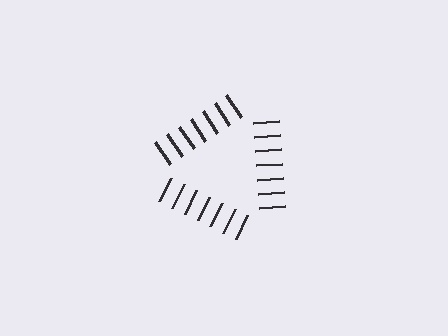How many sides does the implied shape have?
3 sides — the line-ends trace a triangle.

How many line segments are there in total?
21 — 7 along each of the 3 edges.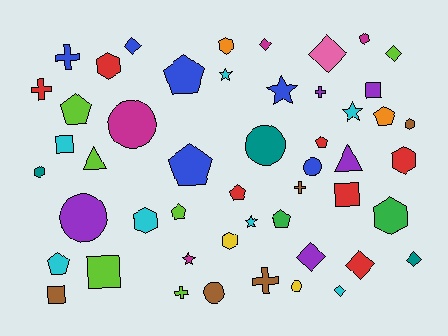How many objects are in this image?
There are 50 objects.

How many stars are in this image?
There are 5 stars.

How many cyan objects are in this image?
There are 7 cyan objects.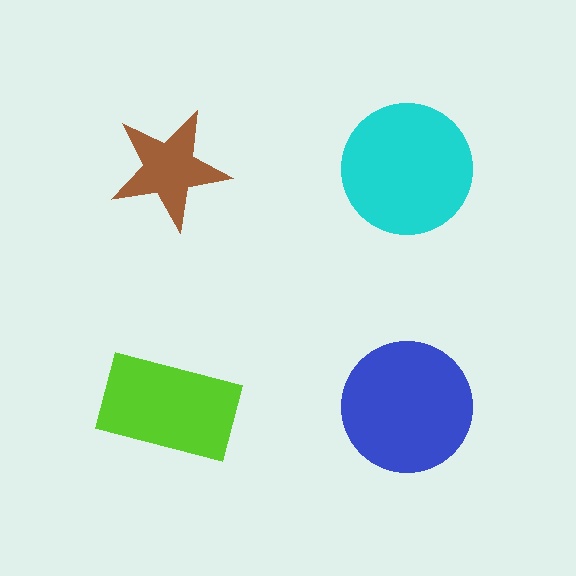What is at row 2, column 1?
A lime rectangle.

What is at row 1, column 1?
A brown star.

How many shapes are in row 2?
2 shapes.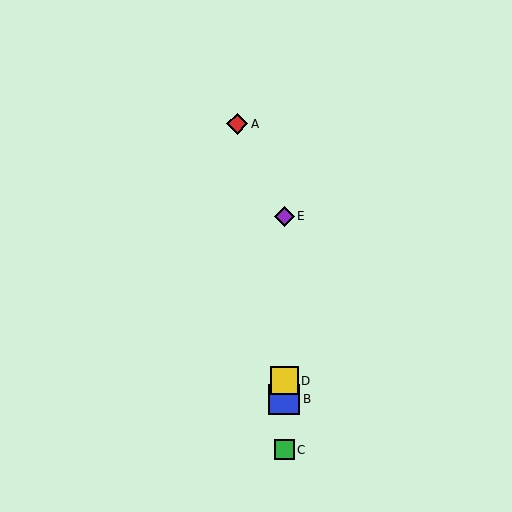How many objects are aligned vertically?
4 objects (B, C, D, E) are aligned vertically.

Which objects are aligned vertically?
Objects B, C, D, E are aligned vertically.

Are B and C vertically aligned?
Yes, both are at x≈284.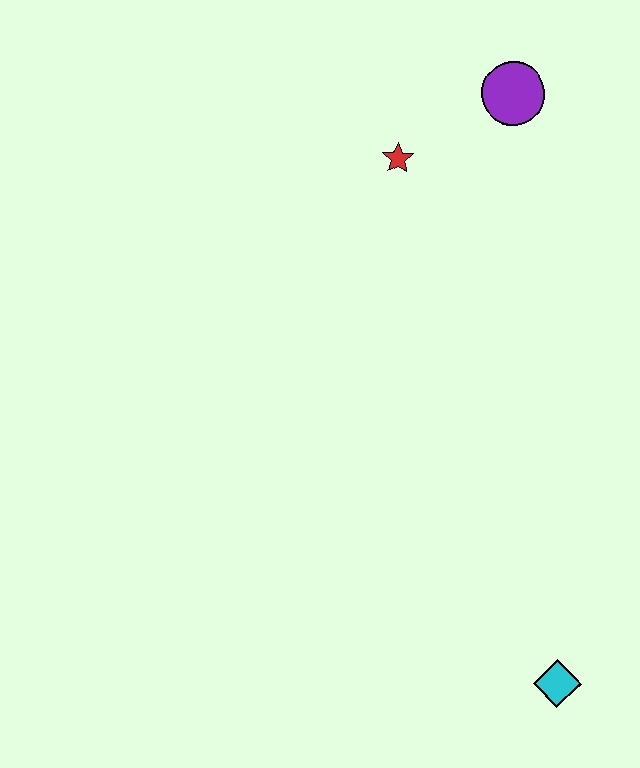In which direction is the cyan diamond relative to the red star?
The cyan diamond is below the red star.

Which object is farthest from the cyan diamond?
The purple circle is farthest from the cyan diamond.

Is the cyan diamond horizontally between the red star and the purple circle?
No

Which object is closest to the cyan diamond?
The red star is closest to the cyan diamond.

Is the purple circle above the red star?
Yes